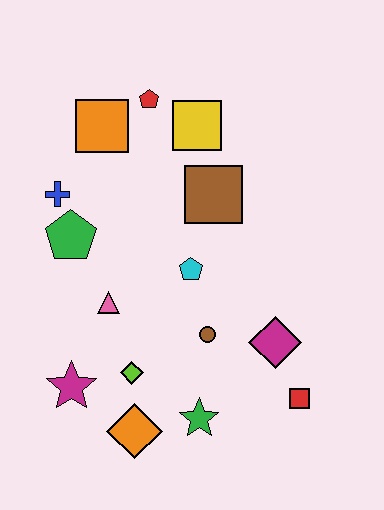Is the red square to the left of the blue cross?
No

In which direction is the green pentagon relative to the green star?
The green pentagon is above the green star.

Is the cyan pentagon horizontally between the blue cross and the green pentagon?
No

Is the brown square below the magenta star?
No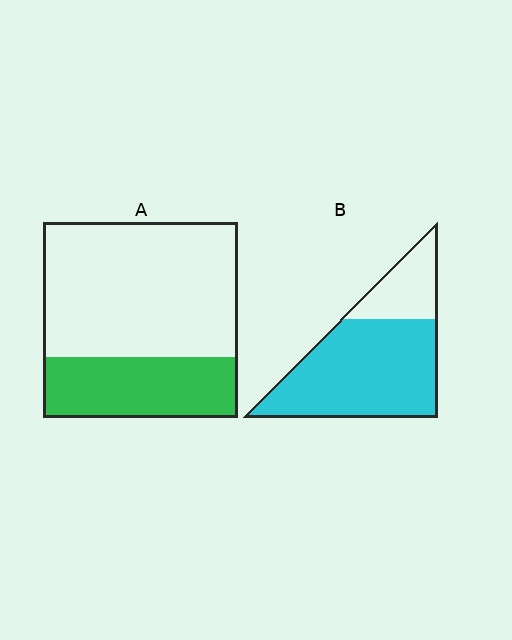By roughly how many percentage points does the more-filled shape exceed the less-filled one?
By roughly 45 percentage points (B over A).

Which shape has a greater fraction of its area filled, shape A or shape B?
Shape B.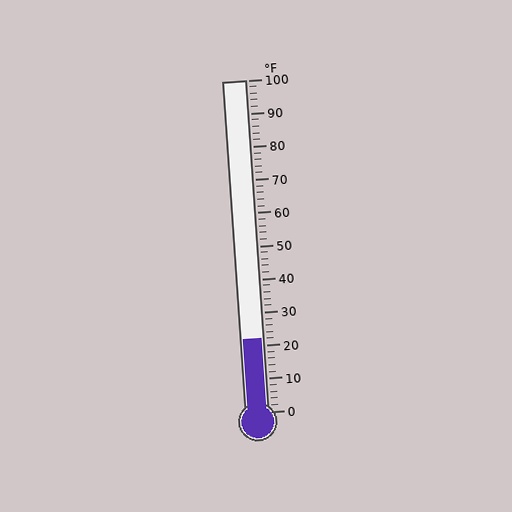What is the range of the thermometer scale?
The thermometer scale ranges from 0°F to 100°F.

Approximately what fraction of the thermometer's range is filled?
The thermometer is filled to approximately 20% of its range.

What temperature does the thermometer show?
The thermometer shows approximately 22°F.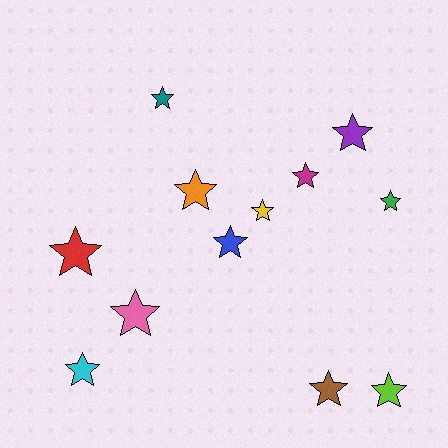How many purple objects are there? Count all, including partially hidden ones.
There is 1 purple object.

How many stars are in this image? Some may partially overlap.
There are 12 stars.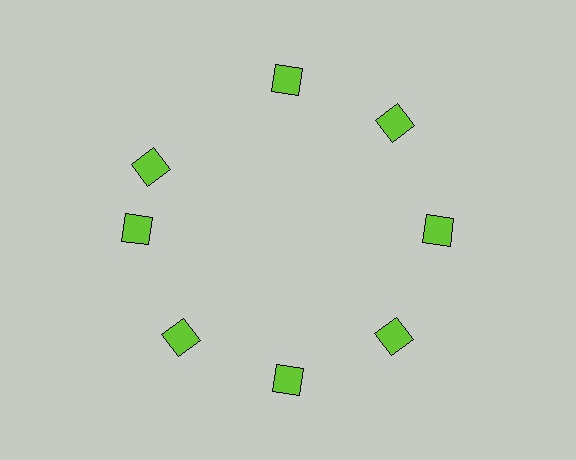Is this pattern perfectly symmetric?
No. The 8 lime diamonds are arranged in a ring, but one element near the 10 o'clock position is rotated out of alignment along the ring, breaking the 8-fold rotational symmetry.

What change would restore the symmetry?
The symmetry would be restored by rotating it back into even spacing with its neighbors so that all 8 diamonds sit at equal angles and equal distance from the center.